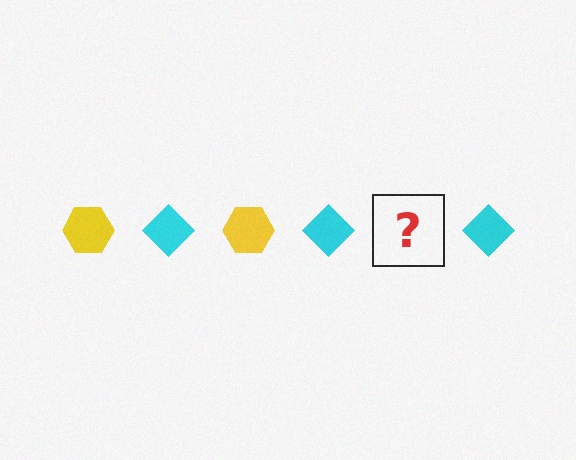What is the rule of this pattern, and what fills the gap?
The rule is that the pattern alternates between yellow hexagon and cyan diamond. The gap should be filled with a yellow hexagon.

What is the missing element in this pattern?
The missing element is a yellow hexagon.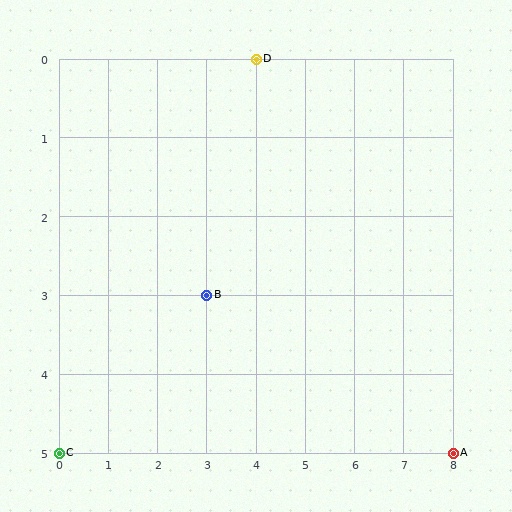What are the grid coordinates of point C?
Point C is at grid coordinates (0, 5).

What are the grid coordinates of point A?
Point A is at grid coordinates (8, 5).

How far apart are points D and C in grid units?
Points D and C are 4 columns and 5 rows apart (about 6.4 grid units diagonally).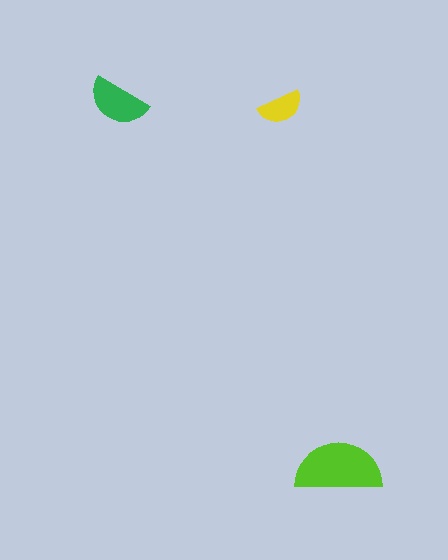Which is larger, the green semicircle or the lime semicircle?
The lime one.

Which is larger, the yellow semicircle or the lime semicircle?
The lime one.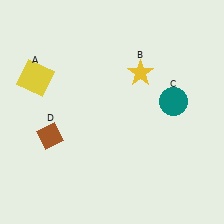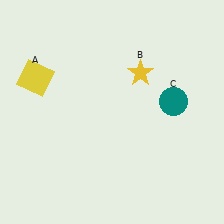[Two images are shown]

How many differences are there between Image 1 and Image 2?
There is 1 difference between the two images.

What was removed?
The brown diamond (D) was removed in Image 2.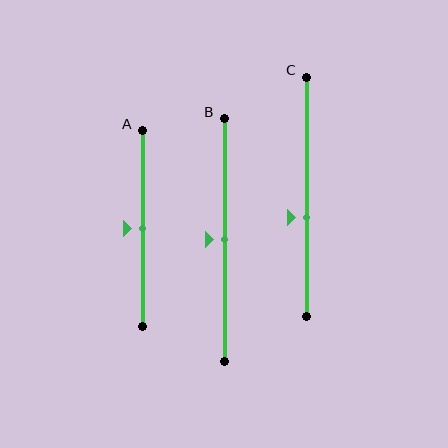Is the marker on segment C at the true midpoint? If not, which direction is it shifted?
No, the marker on segment C is shifted downward by about 9% of the segment length.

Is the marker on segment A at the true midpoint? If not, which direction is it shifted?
Yes, the marker on segment A is at the true midpoint.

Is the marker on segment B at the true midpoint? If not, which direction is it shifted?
Yes, the marker on segment B is at the true midpoint.